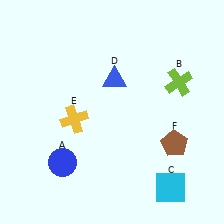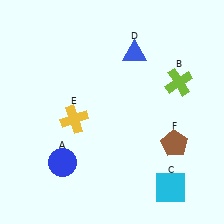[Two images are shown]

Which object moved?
The blue triangle (D) moved up.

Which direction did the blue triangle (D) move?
The blue triangle (D) moved up.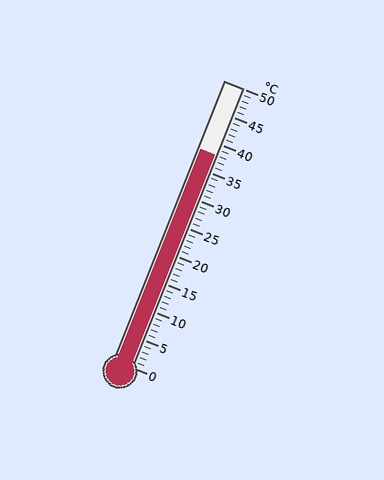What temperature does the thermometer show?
The thermometer shows approximately 38°C.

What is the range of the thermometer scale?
The thermometer scale ranges from 0°C to 50°C.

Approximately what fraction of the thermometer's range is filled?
The thermometer is filled to approximately 75% of its range.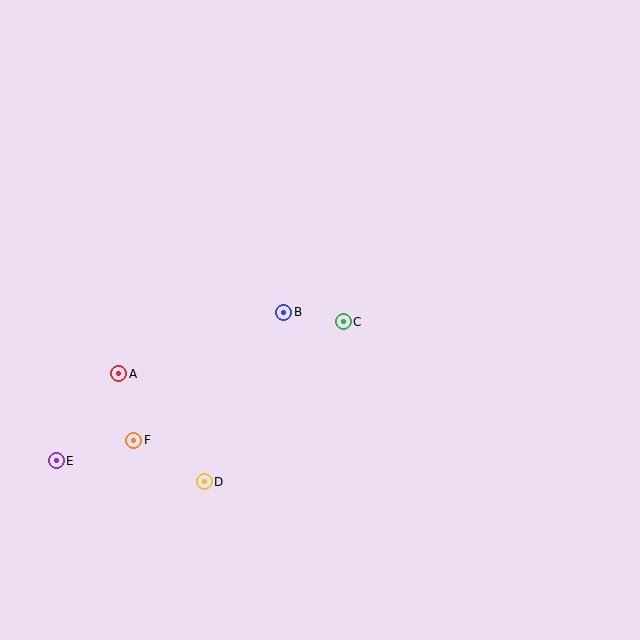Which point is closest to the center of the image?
Point C at (343, 322) is closest to the center.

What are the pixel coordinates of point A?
Point A is at (119, 374).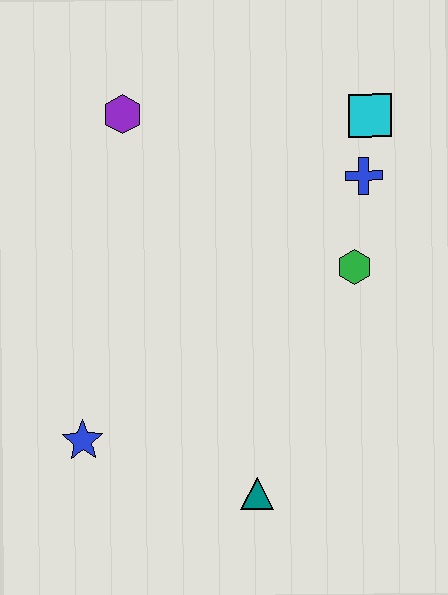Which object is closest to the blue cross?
The cyan square is closest to the blue cross.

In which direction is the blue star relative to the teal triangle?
The blue star is to the left of the teal triangle.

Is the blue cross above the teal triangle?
Yes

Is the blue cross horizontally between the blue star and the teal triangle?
No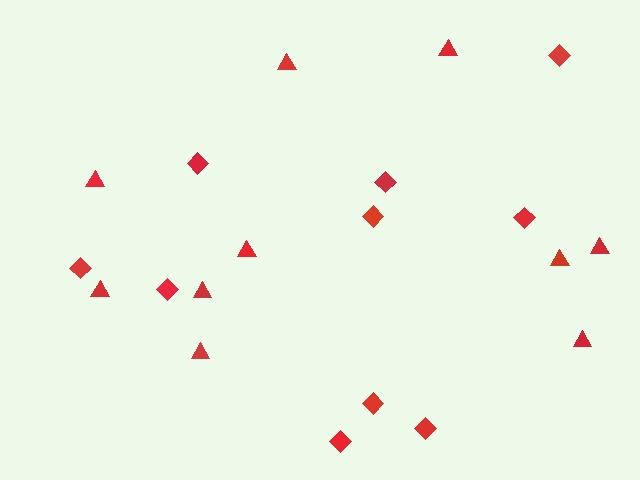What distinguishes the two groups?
There are 2 groups: one group of diamonds (10) and one group of triangles (10).